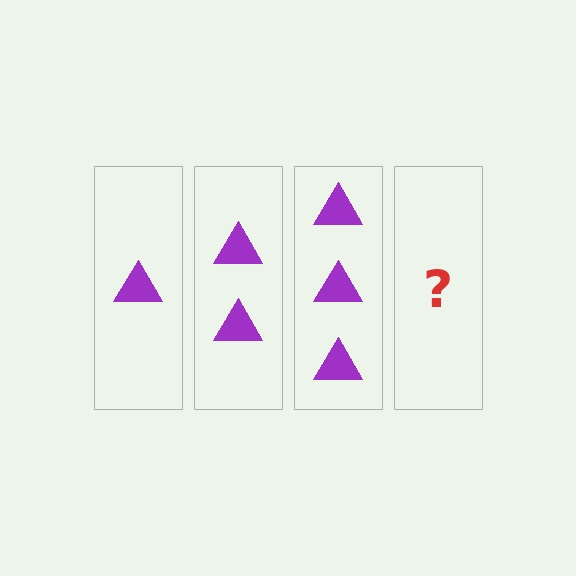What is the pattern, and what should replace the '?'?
The pattern is that each step adds one more triangle. The '?' should be 4 triangles.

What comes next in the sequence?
The next element should be 4 triangles.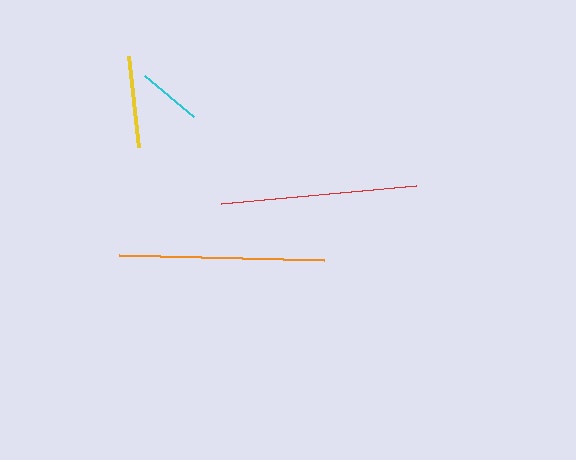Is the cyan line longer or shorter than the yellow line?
The yellow line is longer than the cyan line.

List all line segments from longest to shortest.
From longest to shortest: orange, red, yellow, cyan.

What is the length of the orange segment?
The orange segment is approximately 205 pixels long.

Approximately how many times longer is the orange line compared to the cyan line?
The orange line is approximately 3.2 times the length of the cyan line.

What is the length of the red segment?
The red segment is approximately 196 pixels long.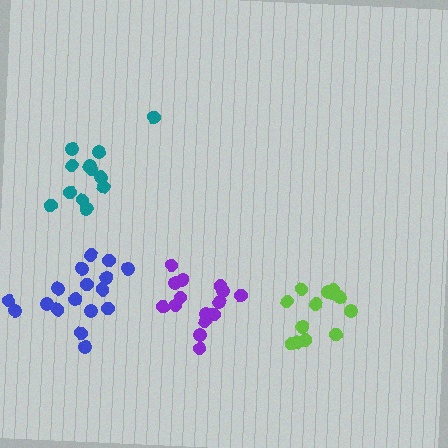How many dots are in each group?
Group 1: 12 dots, Group 2: 13 dots, Group 3: 15 dots, Group 4: 17 dots (57 total).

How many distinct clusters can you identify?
There are 4 distinct clusters.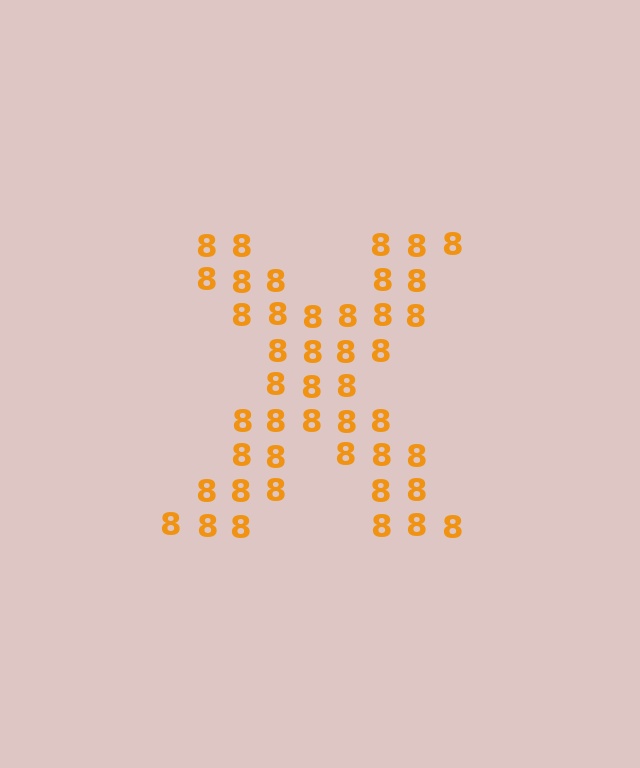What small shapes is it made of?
It is made of small digit 8's.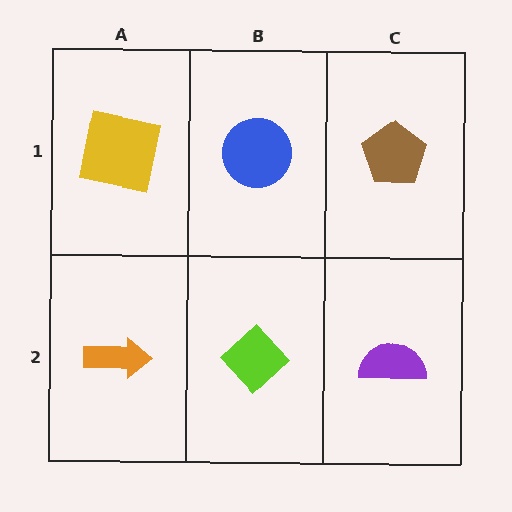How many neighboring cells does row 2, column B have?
3.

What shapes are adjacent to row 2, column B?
A blue circle (row 1, column B), an orange arrow (row 2, column A), a purple semicircle (row 2, column C).